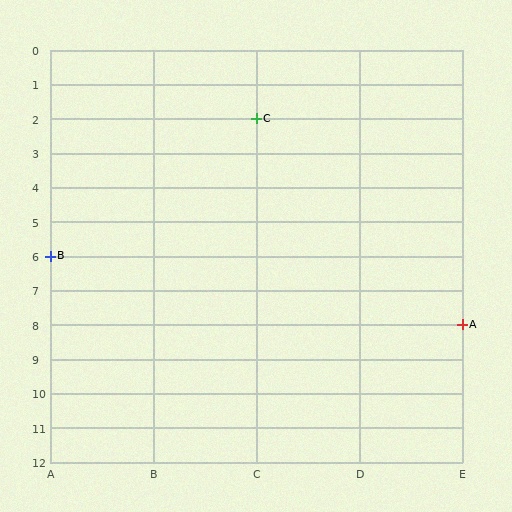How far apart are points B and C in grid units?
Points B and C are 2 columns and 4 rows apart (about 4.5 grid units diagonally).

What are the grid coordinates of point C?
Point C is at grid coordinates (C, 2).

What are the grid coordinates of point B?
Point B is at grid coordinates (A, 6).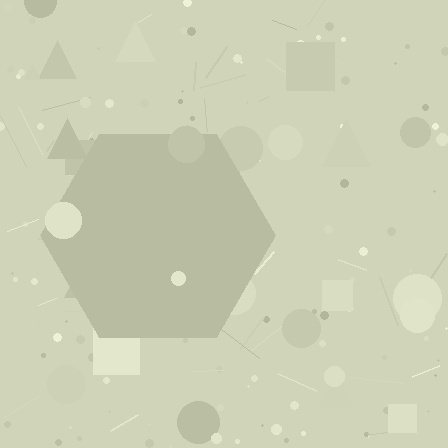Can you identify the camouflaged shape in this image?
The camouflaged shape is a hexagon.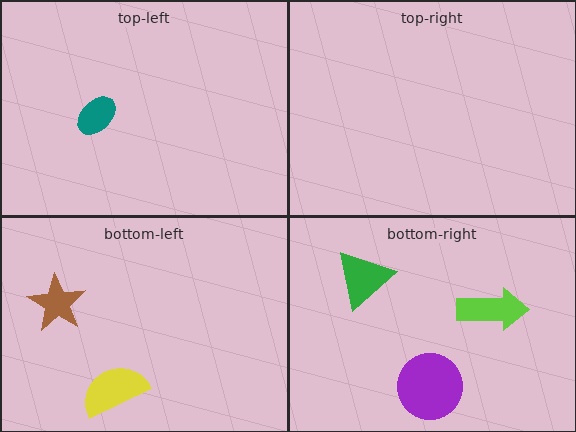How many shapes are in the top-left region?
1.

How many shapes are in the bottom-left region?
2.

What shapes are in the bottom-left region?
The brown star, the yellow semicircle.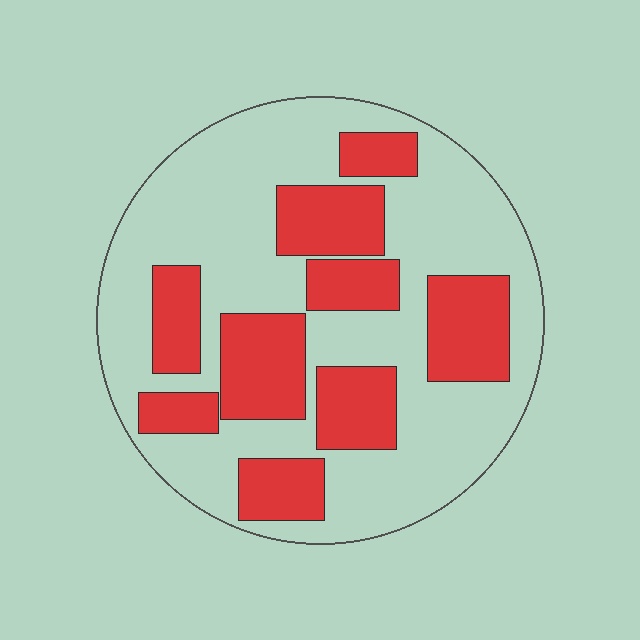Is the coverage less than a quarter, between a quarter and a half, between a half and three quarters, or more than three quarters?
Between a quarter and a half.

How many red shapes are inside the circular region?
9.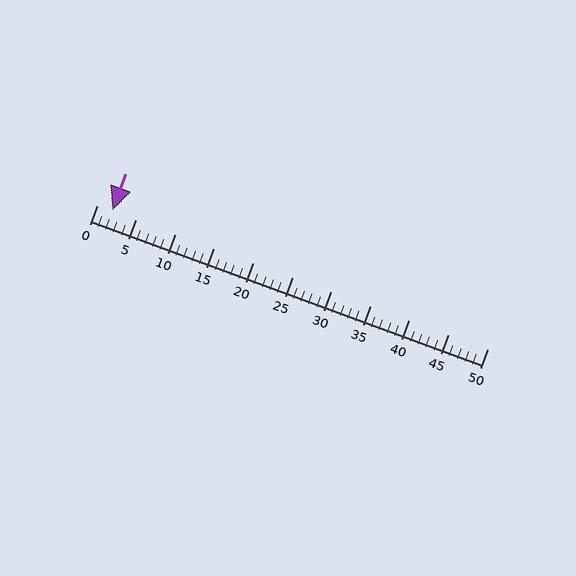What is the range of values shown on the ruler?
The ruler shows values from 0 to 50.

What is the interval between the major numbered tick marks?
The major tick marks are spaced 5 units apart.